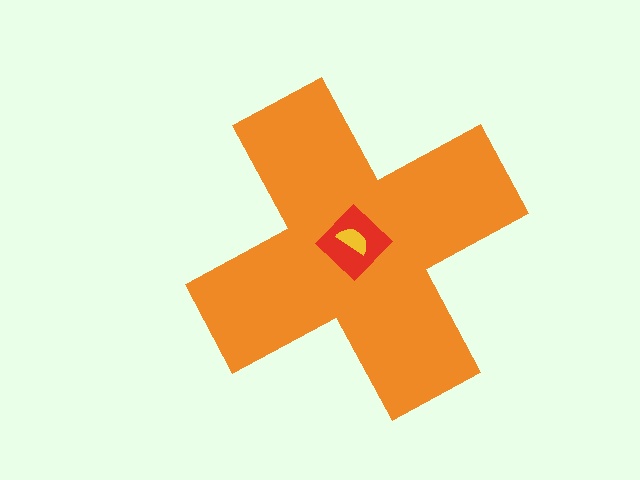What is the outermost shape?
The orange cross.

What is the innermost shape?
The yellow semicircle.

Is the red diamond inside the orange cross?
Yes.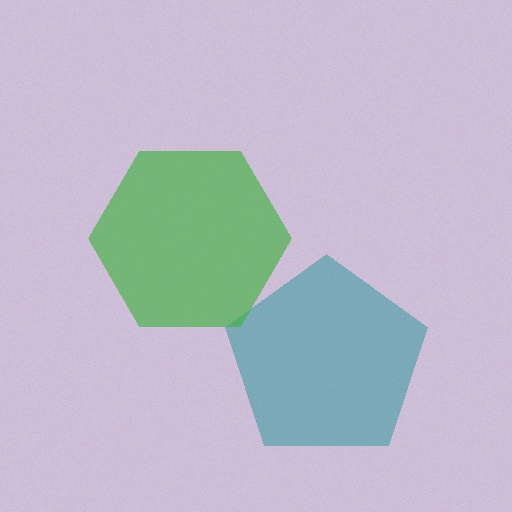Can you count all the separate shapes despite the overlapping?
Yes, there are 2 separate shapes.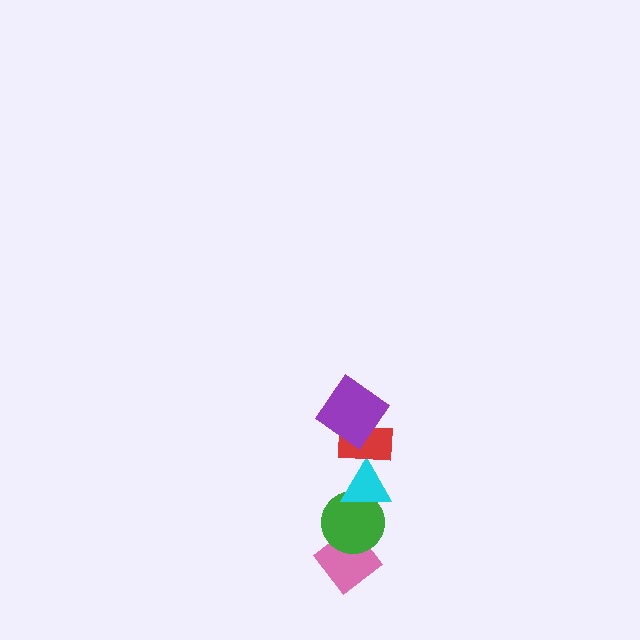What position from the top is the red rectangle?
The red rectangle is 2nd from the top.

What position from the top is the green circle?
The green circle is 4th from the top.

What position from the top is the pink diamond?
The pink diamond is 5th from the top.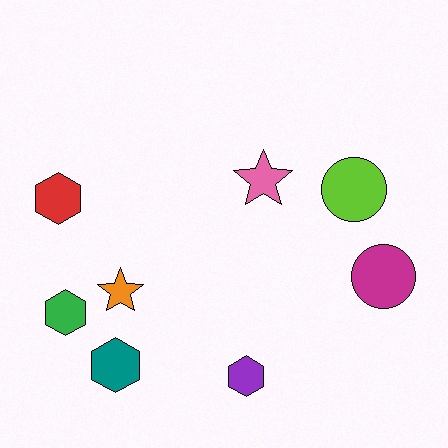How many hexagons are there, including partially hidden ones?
There are 4 hexagons.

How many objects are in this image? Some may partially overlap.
There are 8 objects.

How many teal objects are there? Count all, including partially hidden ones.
There is 1 teal object.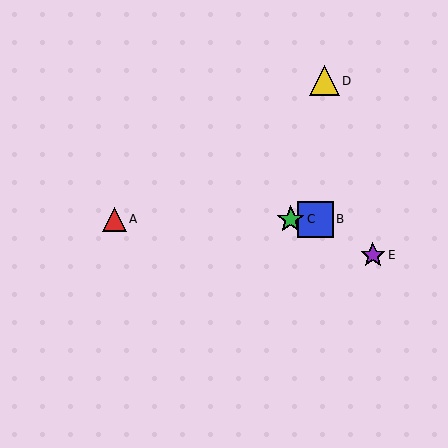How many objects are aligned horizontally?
3 objects (A, B, C) are aligned horizontally.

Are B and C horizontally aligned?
Yes, both are at y≈220.